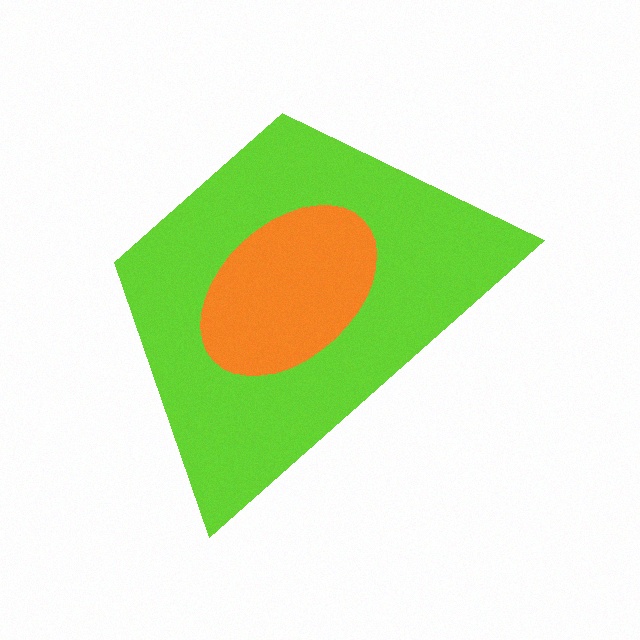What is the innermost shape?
The orange ellipse.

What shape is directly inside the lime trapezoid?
The orange ellipse.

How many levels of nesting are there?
2.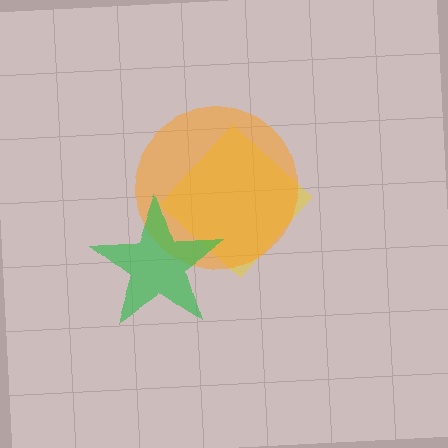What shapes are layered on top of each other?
The layered shapes are: a yellow diamond, an orange circle, a green star.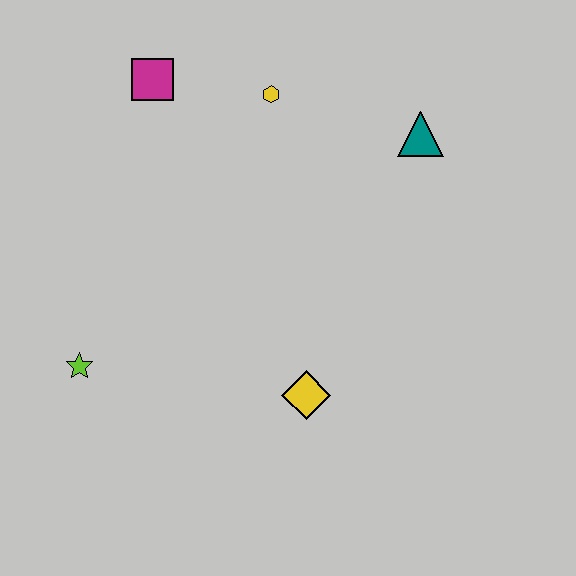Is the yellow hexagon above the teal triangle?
Yes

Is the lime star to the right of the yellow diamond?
No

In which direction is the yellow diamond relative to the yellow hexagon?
The yellow diamond is below the yellow hexagon.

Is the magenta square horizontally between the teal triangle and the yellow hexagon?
No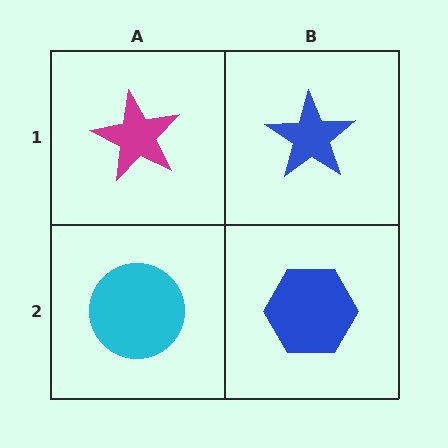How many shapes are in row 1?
2 shapes.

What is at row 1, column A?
A magenta star.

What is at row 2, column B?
A blue hexagon.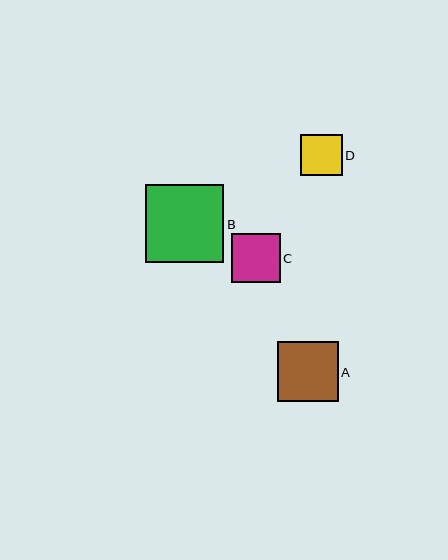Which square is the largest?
Square B is the largest with a size of approximately 78 pixels.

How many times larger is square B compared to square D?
Square B is approximately 1.9 times the size of square D.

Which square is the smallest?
Square D is the smallest with a size of approximately 41 pixels.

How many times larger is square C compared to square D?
Square C is approximately 1.2 times the size of square D.